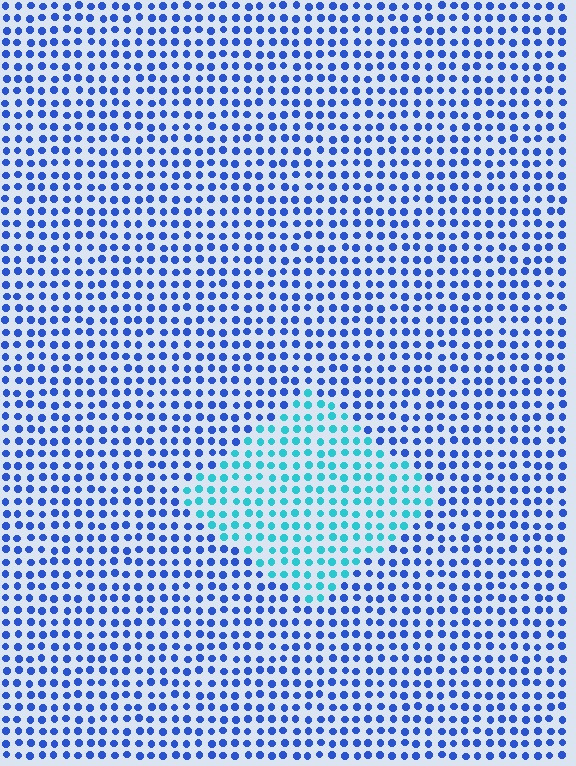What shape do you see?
I see a diamond.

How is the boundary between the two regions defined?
The boundary is defined purely by a slight shift in hue (about 42 degrees). Spacing, size, and orientation are identical on both sides.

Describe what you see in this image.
The image is filled with small blue elements in a uniform arrangement. A diamond-shaped region is visible where the elements are tinted to a slightly different hue, forming a subtle color boundary.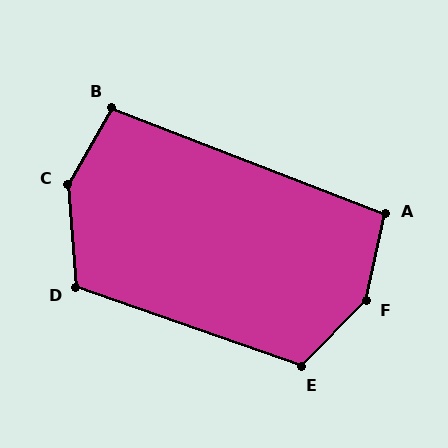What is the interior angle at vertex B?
Approximately 99 degrees (obtuse).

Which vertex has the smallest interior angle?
A, at approximately 99 degrees.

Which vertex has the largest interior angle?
F, at approximately 147 degrees.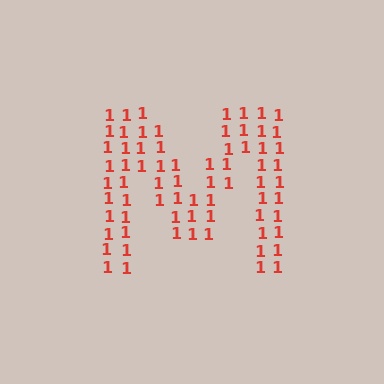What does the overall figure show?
The overall figure shows the letter M.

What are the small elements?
The small elements are digit 1's.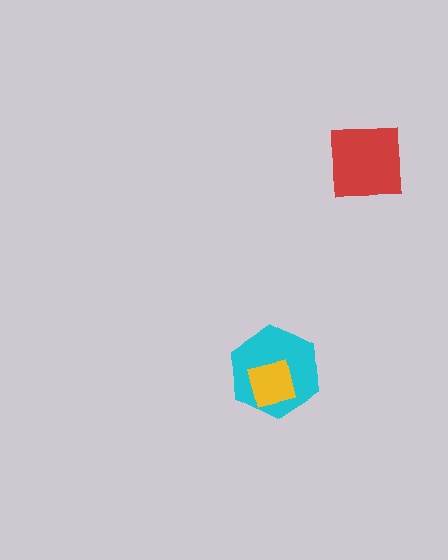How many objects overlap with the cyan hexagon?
1 object overlaps with the cyan hexagon.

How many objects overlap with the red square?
0 objects overlap with the red square.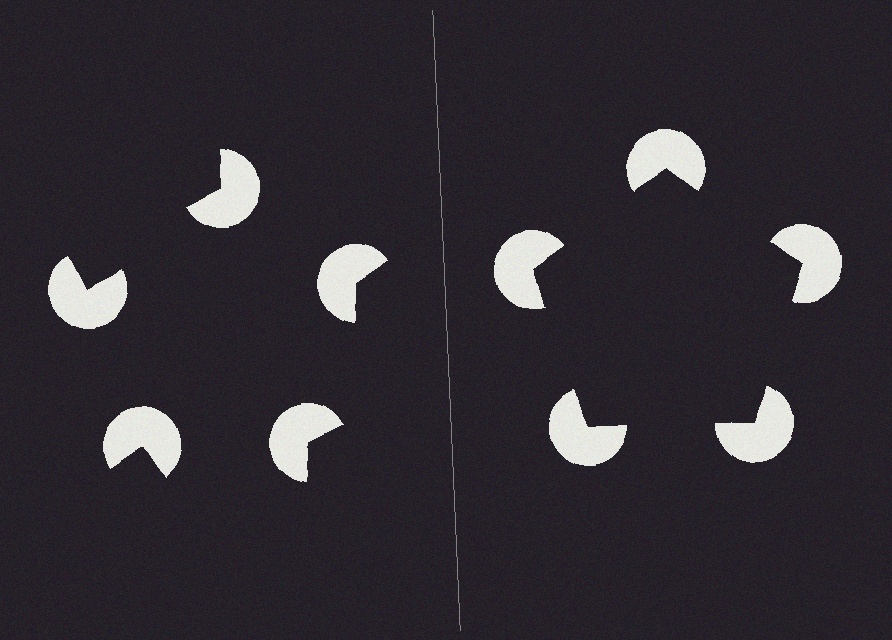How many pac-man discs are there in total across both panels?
10 — 5 on each side.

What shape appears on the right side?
An illusory pentagon.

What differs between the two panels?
The pac-man discs are positioned identically on both sides; only the wedge orientations differ. On the right they align to a pentagon; on the left they are misaligned.